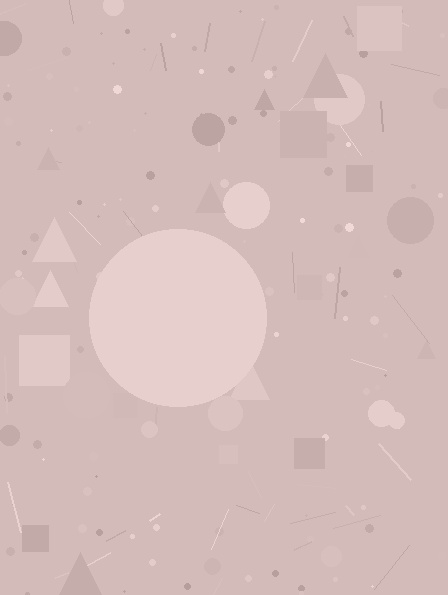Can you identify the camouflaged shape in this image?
The camouflaged shape is a circle.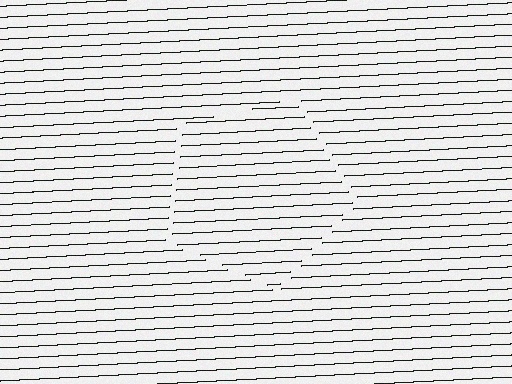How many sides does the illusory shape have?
5 sides — the line-ends trace a pentagon.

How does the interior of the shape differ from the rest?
The interior of the shape contains the same grating, shifted by half a period — the contour is defined by the phase discontinuity where line-ends from the inner and outer gratings abut.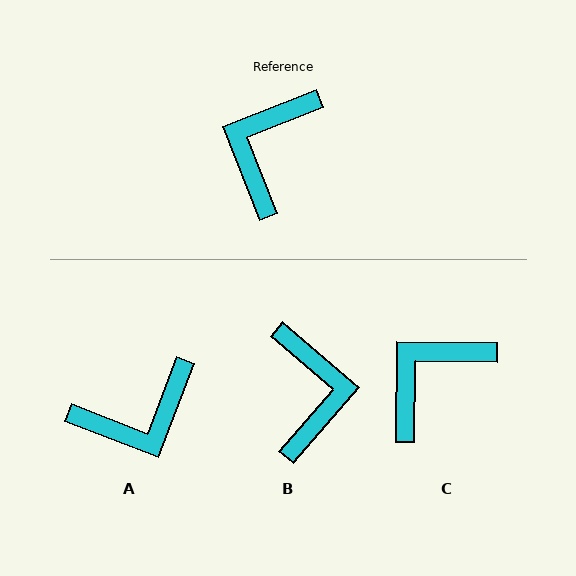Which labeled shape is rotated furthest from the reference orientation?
B, about 153 degrees away.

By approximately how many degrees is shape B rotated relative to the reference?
Approximately 153 degrees clockwise.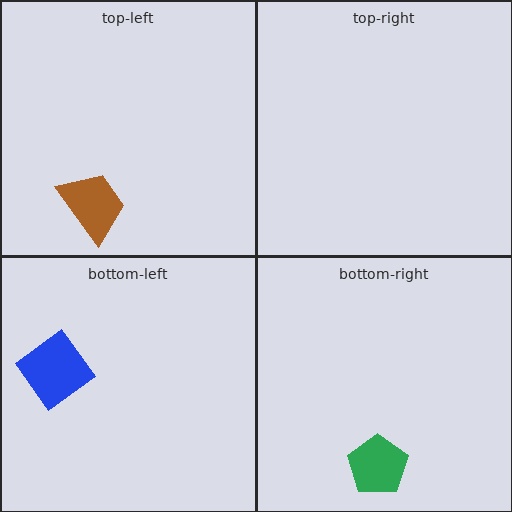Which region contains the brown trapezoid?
The top-left region.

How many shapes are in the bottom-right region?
1.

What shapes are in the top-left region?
The brown trapezoid.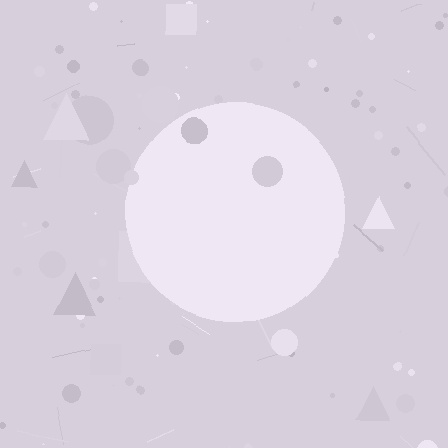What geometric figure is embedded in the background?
A circle is embedded in the background.